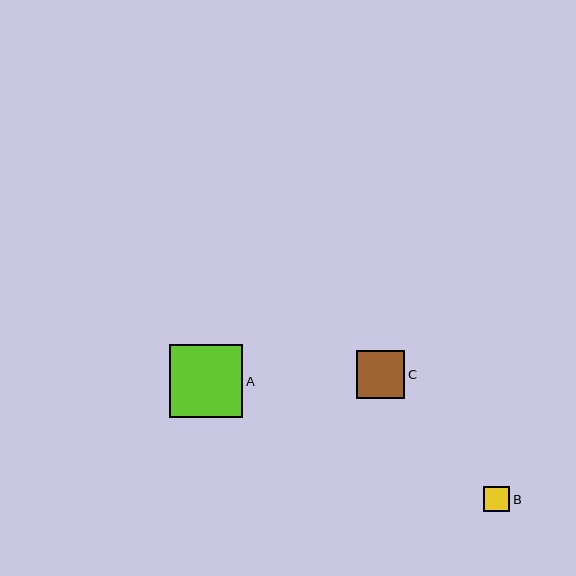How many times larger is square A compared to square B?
Square A is approximately 2.8 times the size of square B.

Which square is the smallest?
Square B is the smallest with a size of approximately 26 pixels.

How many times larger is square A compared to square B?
Square A is approximately 2.8 times the size of square B.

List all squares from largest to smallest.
From largest to smallest: A, C, B.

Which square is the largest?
Square A is the largest with a size of approximately 73 pixels.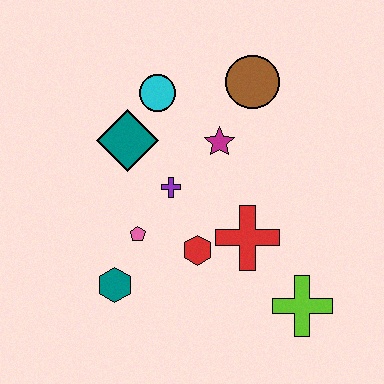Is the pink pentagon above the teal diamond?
No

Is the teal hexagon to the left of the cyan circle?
Yes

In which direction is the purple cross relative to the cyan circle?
The purple cross is below the cyan circle.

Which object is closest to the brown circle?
The magenta star is closest to the brown circle.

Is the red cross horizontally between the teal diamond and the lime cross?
Yes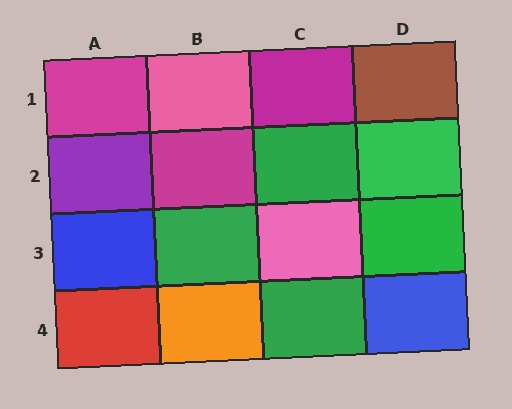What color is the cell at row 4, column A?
Red.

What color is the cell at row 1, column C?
Magenta.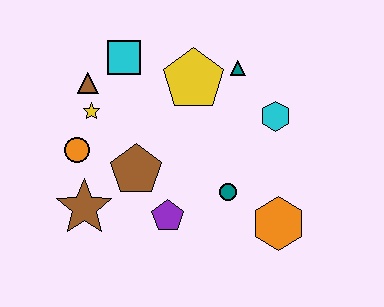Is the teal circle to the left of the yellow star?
No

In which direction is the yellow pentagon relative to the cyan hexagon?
The yellow pentagon is to the left of the cyan hexagon.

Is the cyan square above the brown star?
Yes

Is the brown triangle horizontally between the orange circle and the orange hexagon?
Yes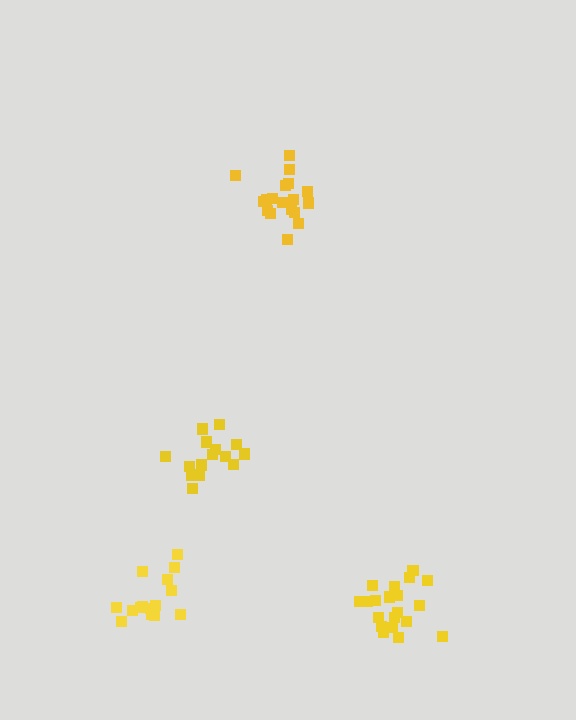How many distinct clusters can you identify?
There are 4 distinct clusters.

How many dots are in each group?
Group 1: 20 dots, Group 2: 15 dots, Group 3: 16 dots, Group 4: 18 dots (69 total).